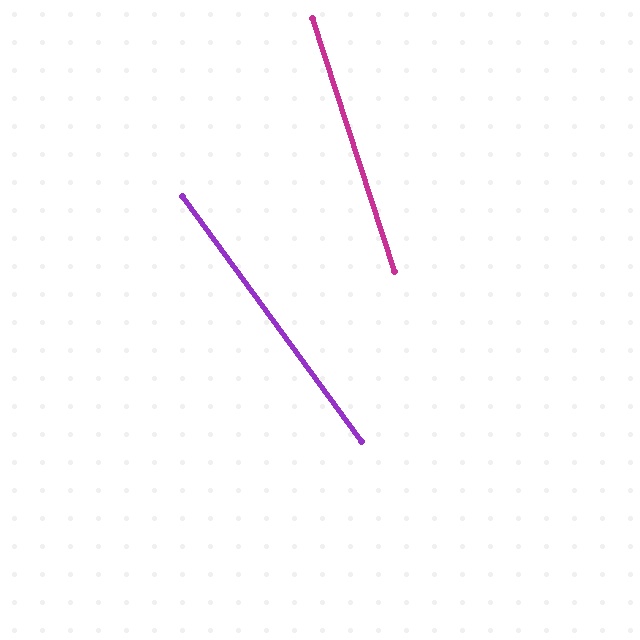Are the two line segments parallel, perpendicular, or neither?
Neither parallel nor perpendicular — they differ by about 18°.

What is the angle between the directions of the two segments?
Approximately 18 degrees.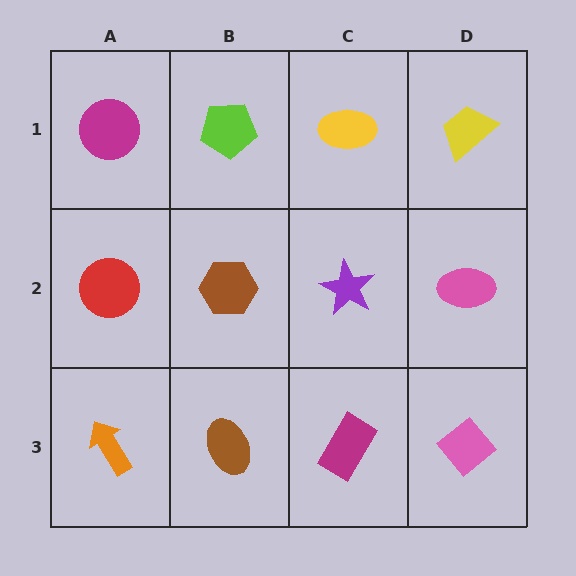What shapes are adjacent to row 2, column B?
A lime pentagon (row 1, column B), a brown ellipse (row 3, column B), a red circle (row 2, column A), a purple star (row 2, column C).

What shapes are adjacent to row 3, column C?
A purple star (row 2, column C), a brown ellipse (row 3, column B), a pink diamond (row 3, column D).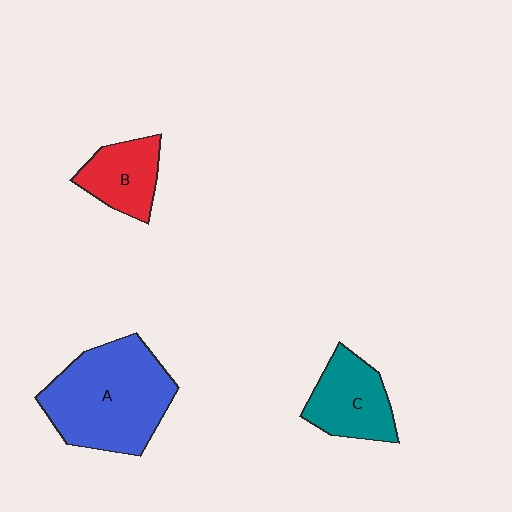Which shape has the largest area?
Shape A (blue).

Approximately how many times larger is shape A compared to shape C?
Approximately 1.9 times.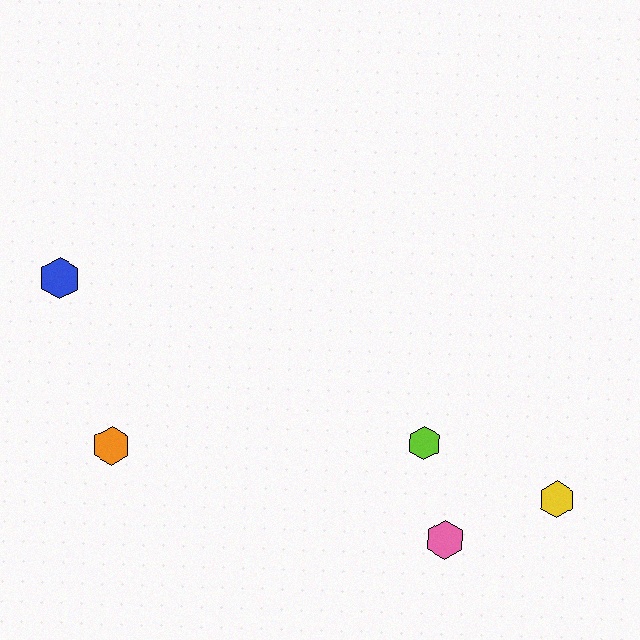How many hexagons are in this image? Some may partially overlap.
There are 5 hexagons.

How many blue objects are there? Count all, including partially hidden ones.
There is 1 blue object.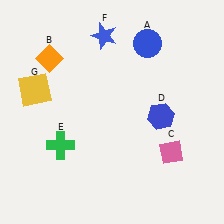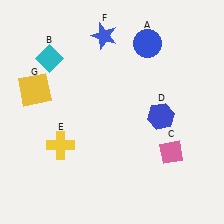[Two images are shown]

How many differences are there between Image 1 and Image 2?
There are 2 differences between the two images.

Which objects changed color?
B changed from orange to cyan. E changed from green to yellow.